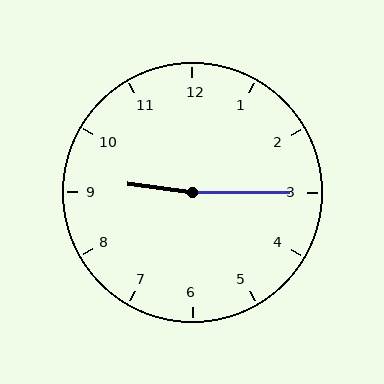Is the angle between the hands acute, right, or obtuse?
It is obtuse.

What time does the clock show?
9:15.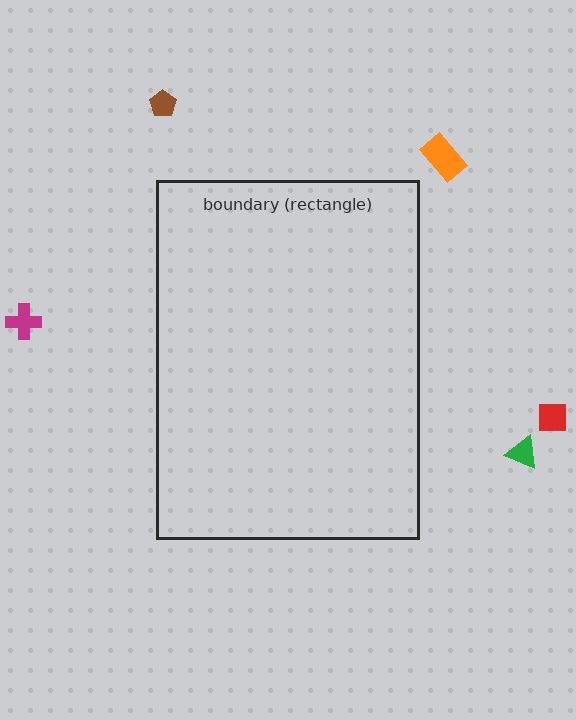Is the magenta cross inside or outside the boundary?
Outside.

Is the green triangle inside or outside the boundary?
Outside.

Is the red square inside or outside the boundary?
Outside.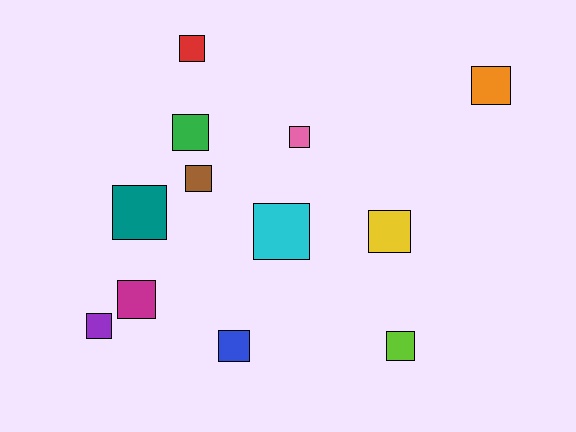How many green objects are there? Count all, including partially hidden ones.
There is 1 green object.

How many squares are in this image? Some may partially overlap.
There are 12 squares.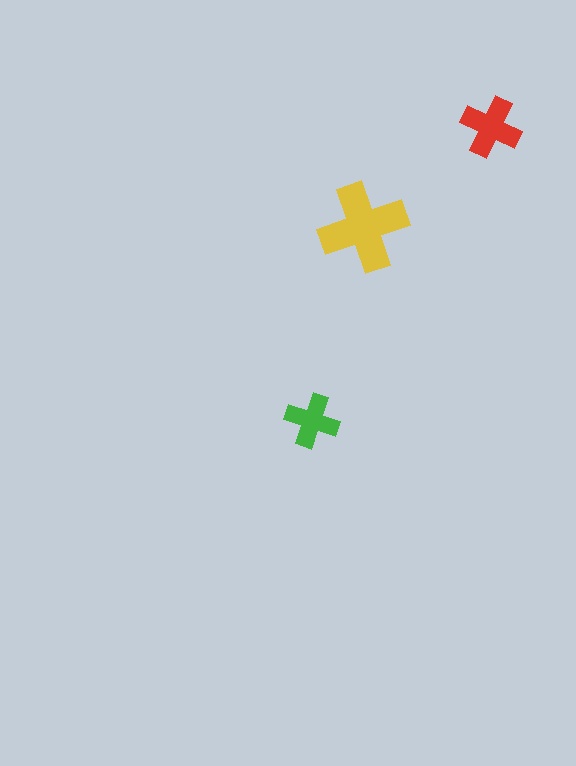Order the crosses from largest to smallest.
the yellow one, the red one, the green one.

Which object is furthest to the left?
The green cross is leftmost.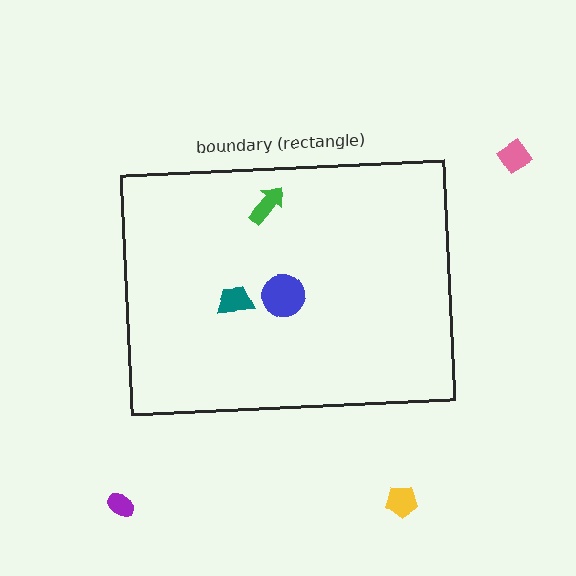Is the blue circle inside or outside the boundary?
Inside.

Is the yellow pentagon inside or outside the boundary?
Outside.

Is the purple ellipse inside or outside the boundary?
Outside.